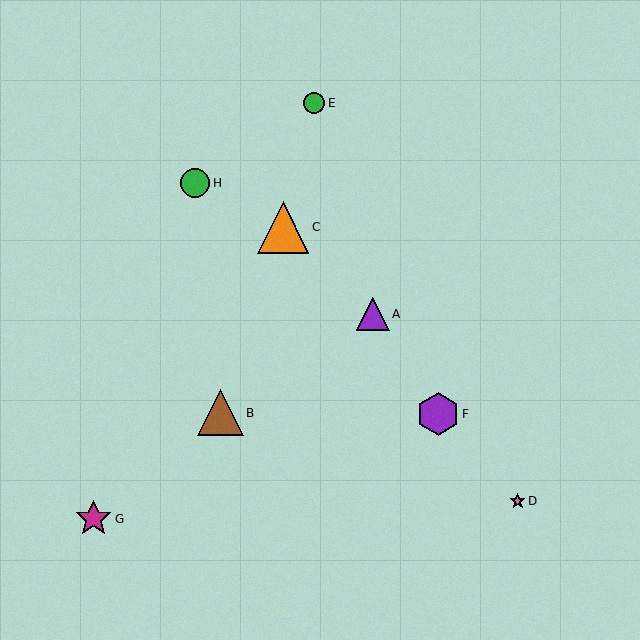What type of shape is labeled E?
Shape E is a green circle.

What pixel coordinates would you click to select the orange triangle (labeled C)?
Click at (283, 227) to select the orange triangle C.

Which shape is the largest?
The orange triangle (labeled C) is the largest.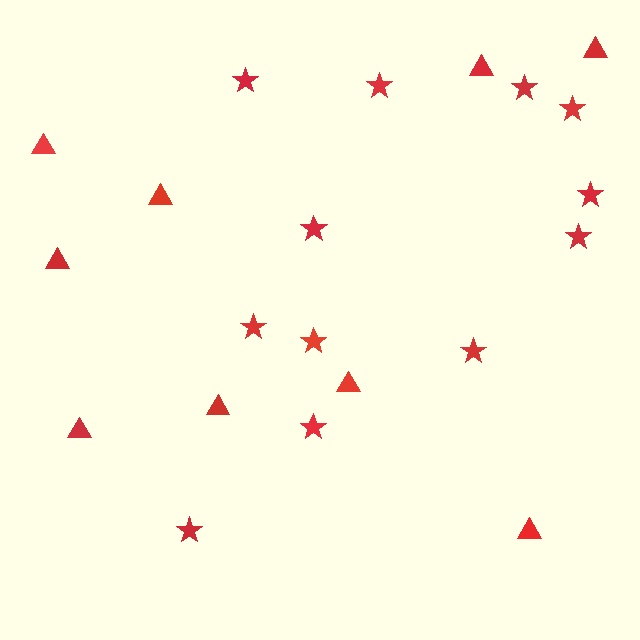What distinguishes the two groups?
There are 2 groups: one group of stars (12) and one group of triangles (9).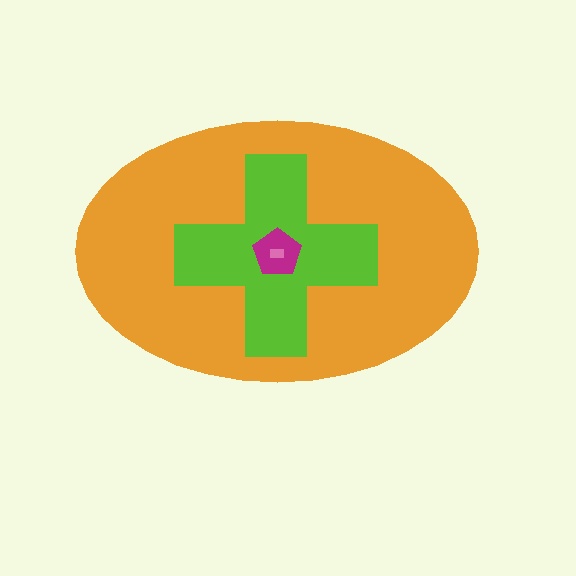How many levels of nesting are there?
4.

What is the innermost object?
The pink rectangle.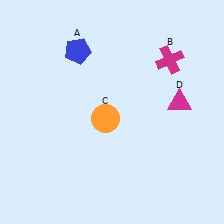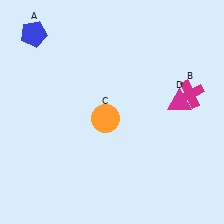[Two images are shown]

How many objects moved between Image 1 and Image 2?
2 objects moved between the two images.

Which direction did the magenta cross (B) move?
The magenta cross (B) moved down.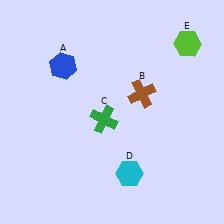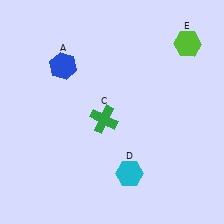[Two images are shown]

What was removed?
The brown cross (B) was removed in Image 2.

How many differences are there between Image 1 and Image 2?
There is 1 difference between the two images.